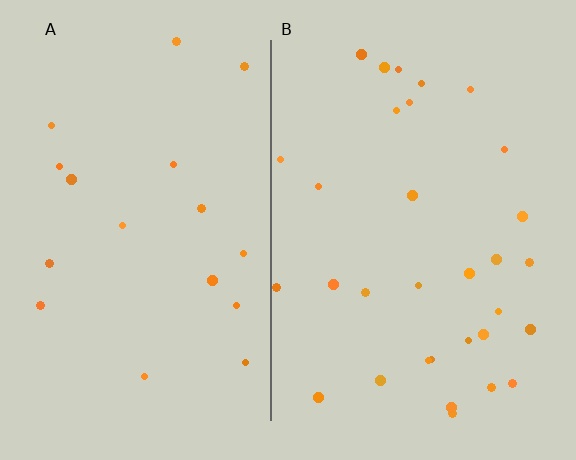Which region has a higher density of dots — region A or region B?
B (the right).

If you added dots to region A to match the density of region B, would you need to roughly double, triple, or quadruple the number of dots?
Approximately double.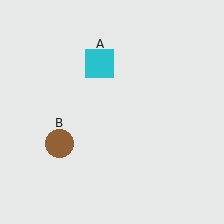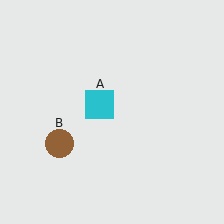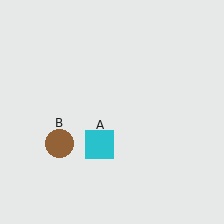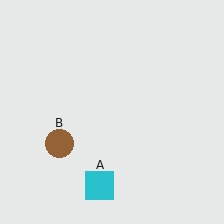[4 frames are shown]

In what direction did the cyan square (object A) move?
The cyan square (object A) moved down.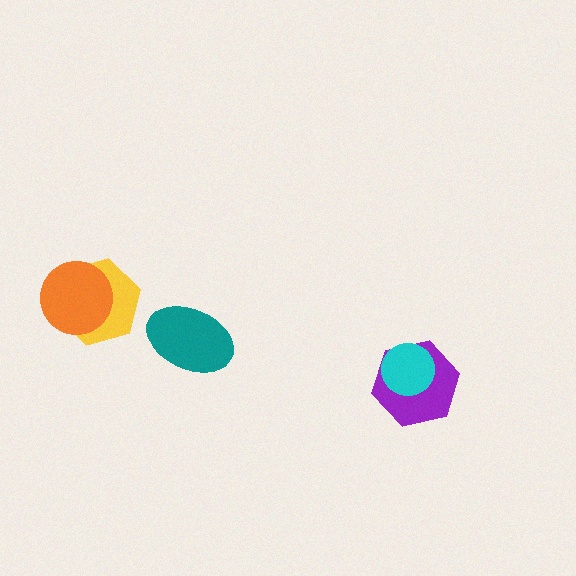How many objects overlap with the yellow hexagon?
1 object overlaps with the yellow hexagon.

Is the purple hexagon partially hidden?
Yes, it is partially covered by another shape.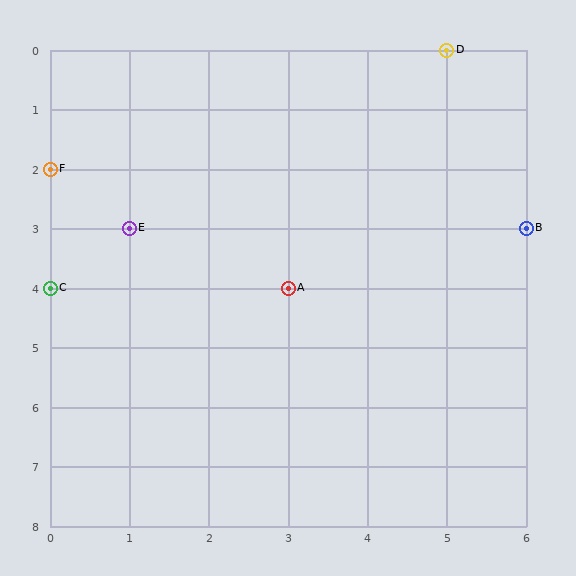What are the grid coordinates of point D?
Point D is at grid coordinates (5, 0).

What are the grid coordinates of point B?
Point B is at grid coordinates (6, 3).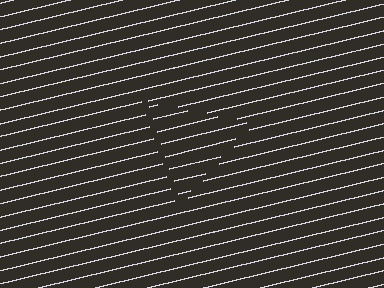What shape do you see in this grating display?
An illusory triangle. The interior of the shape contains the same grating, shifted by half a period — the contour is defined by the phase discontinuity where line-ends from the inner and outer gratings abut.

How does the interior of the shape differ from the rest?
The interior of the shape contains the same grating, shifted by half a period — the contour is defined by the phase discontinuity where line-ends from the inner and outer gratings abut.